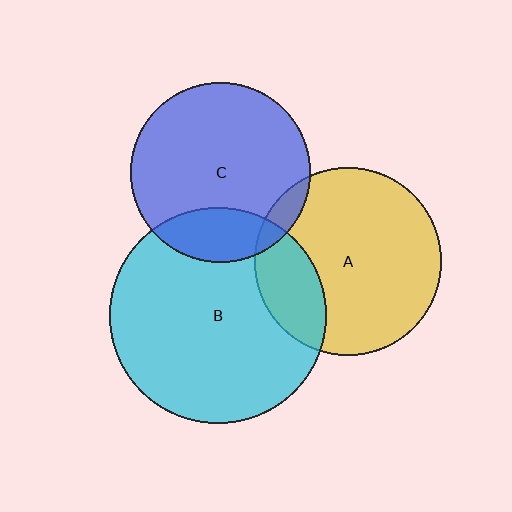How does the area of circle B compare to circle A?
Approximately 1.3 times.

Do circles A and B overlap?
Yes.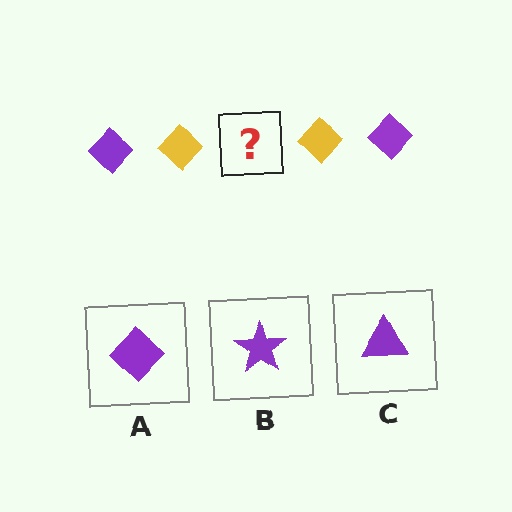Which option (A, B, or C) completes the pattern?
A.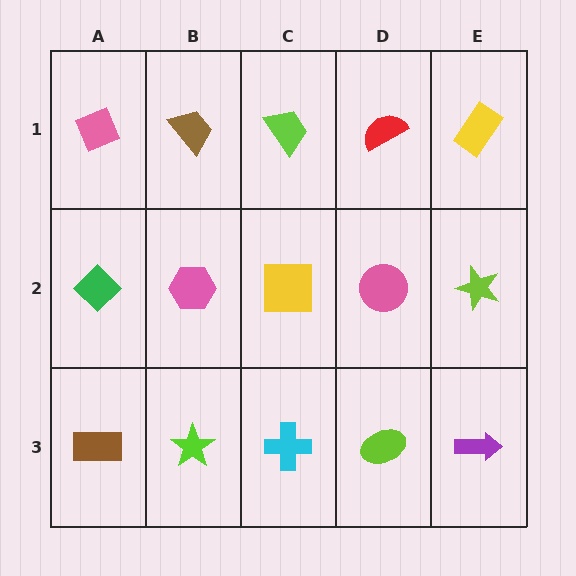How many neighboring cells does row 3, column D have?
3.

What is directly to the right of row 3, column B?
A cyan cross.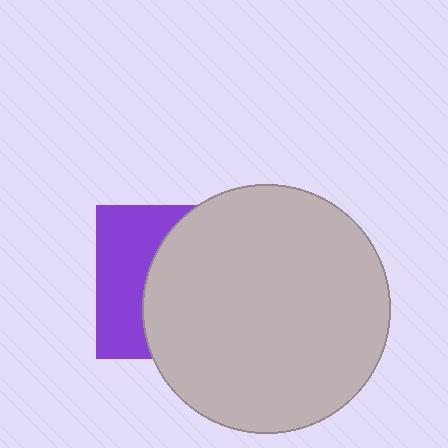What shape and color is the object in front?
The object in front is a light gray circle.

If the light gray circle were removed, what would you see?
You would see the complete purple square.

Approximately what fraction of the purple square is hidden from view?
Roughly 62% of the purple square is hidden behind the light gray circle.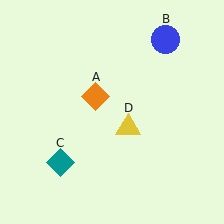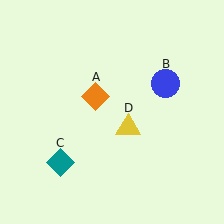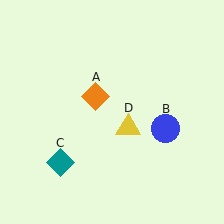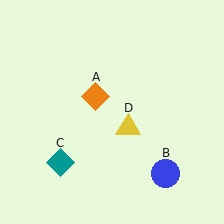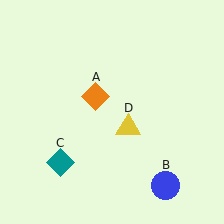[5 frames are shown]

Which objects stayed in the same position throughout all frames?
Orange diamond (object A) and teal diamond (object C) and yellow triangle (object D) remained stationary.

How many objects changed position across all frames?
1 object changed position: blue circle (object B).